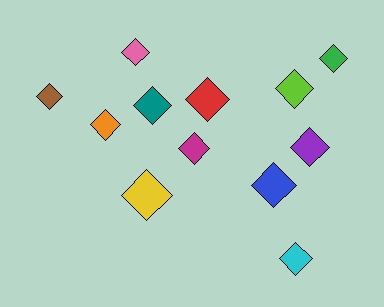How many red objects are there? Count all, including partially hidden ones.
There is 1 red object.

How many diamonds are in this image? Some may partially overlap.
There are 12 diamonds.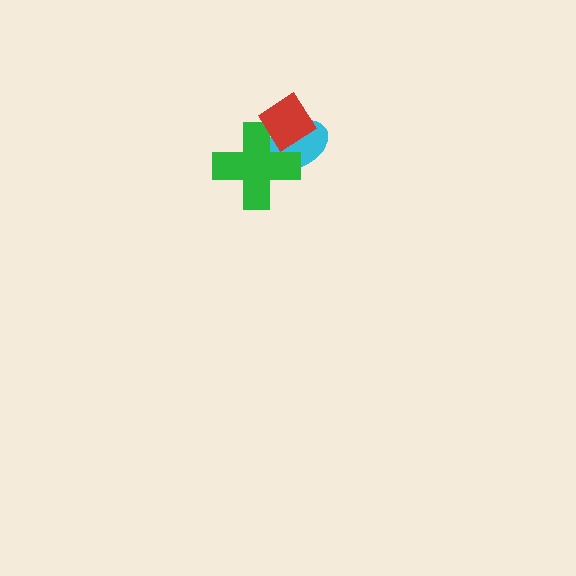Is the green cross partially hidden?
Yes, it is partially covered by another shape.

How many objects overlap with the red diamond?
2 objects overlap with the red diamond.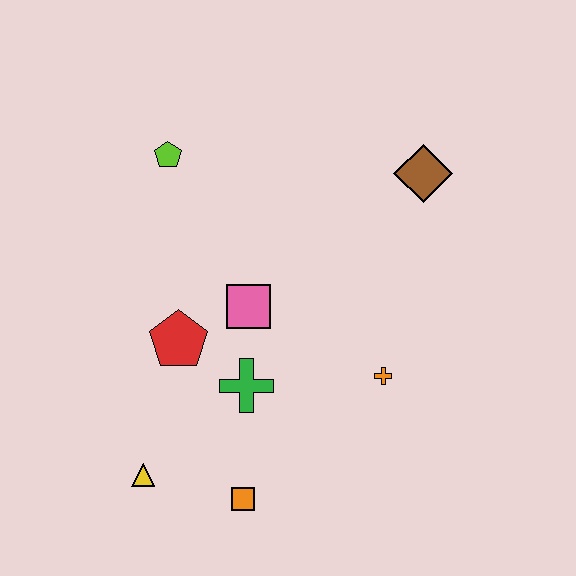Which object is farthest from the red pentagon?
The brown diamond is farthest from the red pentagon.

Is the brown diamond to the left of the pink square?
No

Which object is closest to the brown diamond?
The orange cross is closest to the brown diamond.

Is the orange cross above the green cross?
Yes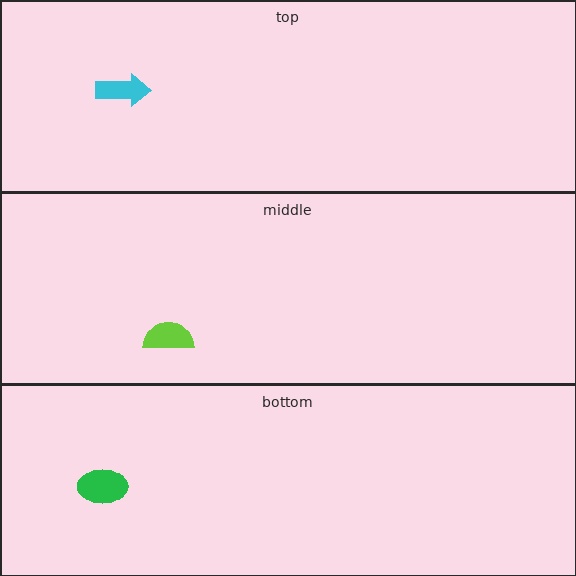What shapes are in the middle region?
The lime semicircle.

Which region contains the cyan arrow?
The top region.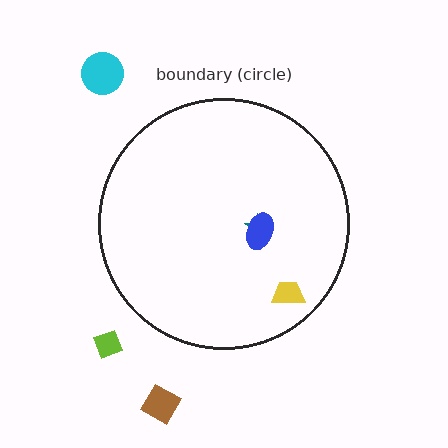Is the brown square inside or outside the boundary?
Outside.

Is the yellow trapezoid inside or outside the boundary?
Inside.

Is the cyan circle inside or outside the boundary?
Outside.